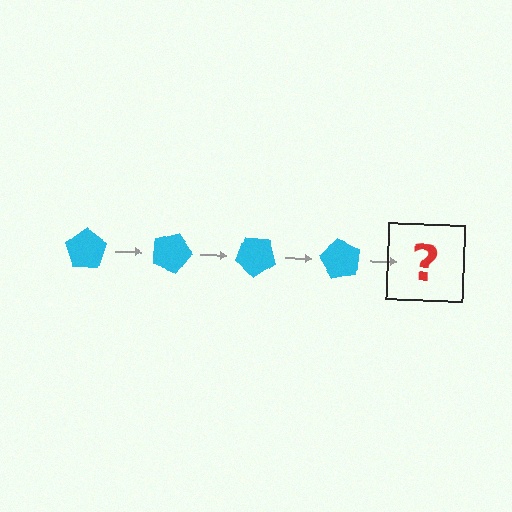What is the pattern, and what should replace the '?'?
The pattern is that the pentagon rotates 20 degrees each step. The '?' should be a cyan pentagon rotated 80 degrees.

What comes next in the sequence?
The next element should be a cyan pentagon rotated 80 degrees.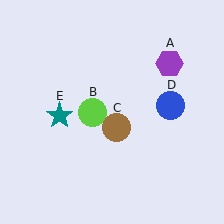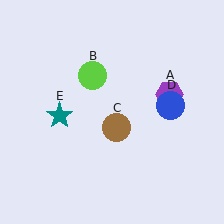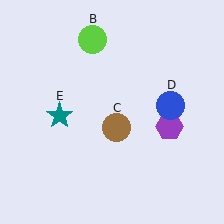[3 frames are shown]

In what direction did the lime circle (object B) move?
The lime circle (object B) moved up.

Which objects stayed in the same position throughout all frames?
Brown circle (object C) and blue circle (object D) and teal star (object E) remained stationary.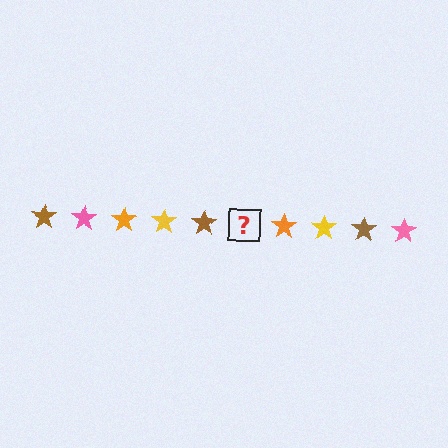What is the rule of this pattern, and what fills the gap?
The rule is that the pattern cycles through brown, pink, orange, yellow stars. The gap should be filled with a pink star.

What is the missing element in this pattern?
The missing element is a pink star.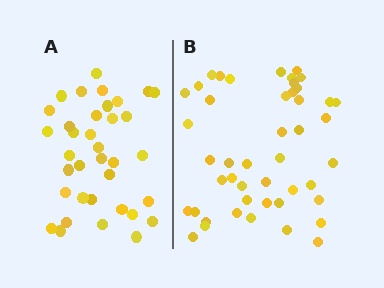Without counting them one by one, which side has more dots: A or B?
Region B (the right region) has more dots.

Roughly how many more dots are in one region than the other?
Region B has roughly 10 or so more dots than region A.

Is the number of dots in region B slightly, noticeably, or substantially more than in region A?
Region B has noticeably more, but not dramatically so. The ratio is roughly 1.3 to 1.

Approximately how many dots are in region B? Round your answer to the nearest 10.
About 50 dots. (The exact count is 46, which rounds to 50.)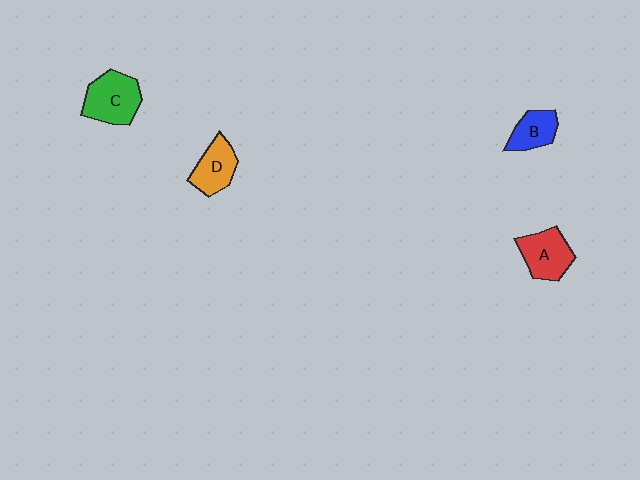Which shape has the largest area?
Shape C (green).